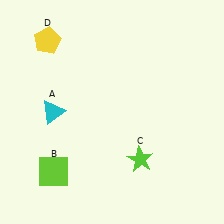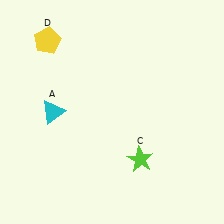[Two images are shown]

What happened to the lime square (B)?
The lime square (B) was removed in Image 2. It was in the bottom-left area of Image 1.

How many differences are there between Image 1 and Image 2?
There is 1 difference between the two images.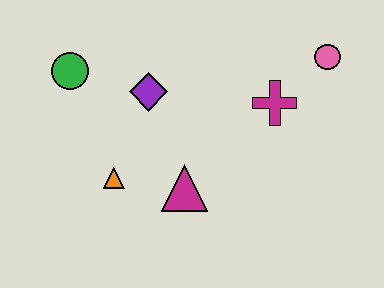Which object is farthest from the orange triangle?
The pink circle is farthest from the orange triangle.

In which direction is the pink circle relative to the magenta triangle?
The pink circle is to the right of the magenta triangle.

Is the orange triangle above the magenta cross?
No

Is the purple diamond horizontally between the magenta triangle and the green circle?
Yes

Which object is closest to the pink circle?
The magenta cross is closest to the pink circle.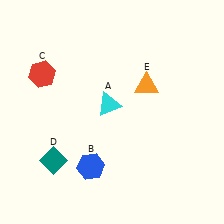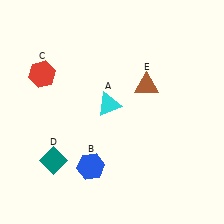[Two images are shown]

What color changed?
The triangle (E) changed from orange in Image 1 to brown in Image 2.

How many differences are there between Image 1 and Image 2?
There is 1 difference between the two images.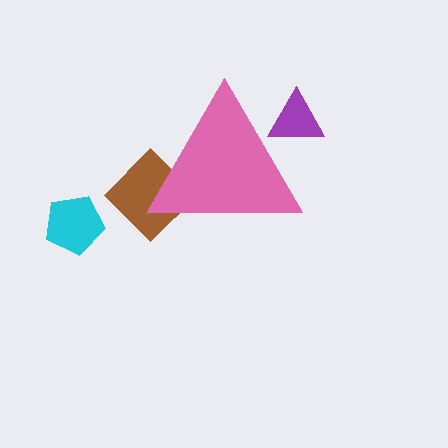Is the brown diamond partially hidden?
Yes, the brown diamond is partially hidden behind the pink triangle.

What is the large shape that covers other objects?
A pink triangle.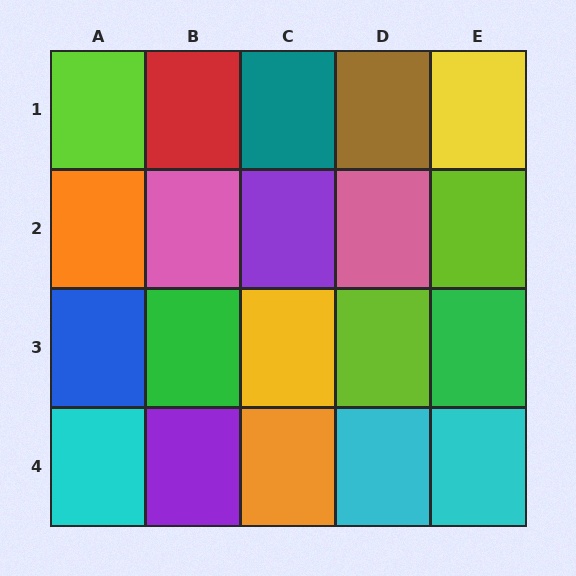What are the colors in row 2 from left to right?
Orange, pink, purple, pink, lime.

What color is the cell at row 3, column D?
Lime.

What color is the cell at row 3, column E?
Green.